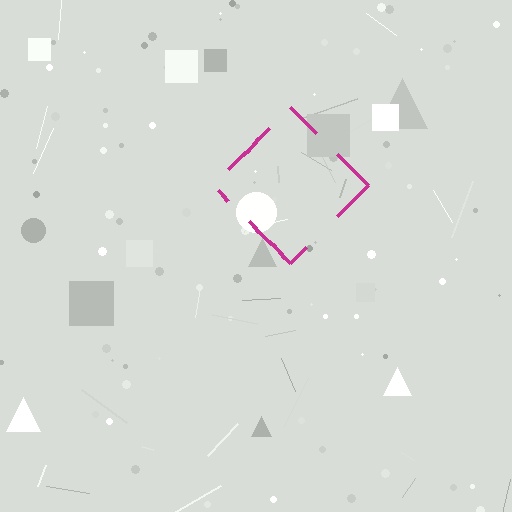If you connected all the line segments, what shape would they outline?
They would outline a diamond.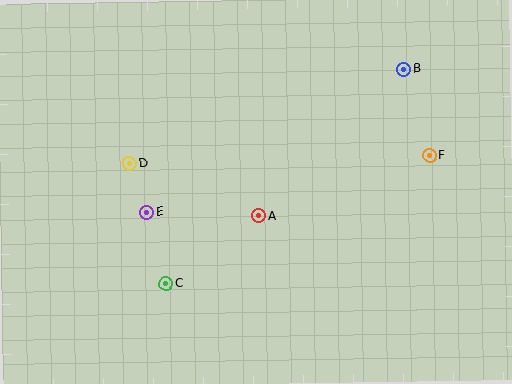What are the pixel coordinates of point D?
Point D is at (129, 163).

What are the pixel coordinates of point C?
Point C is at (166, 284).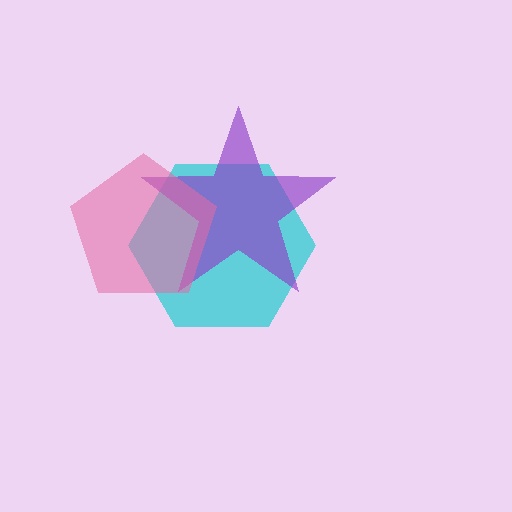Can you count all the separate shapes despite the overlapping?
Yes, there are 3 separate shapes.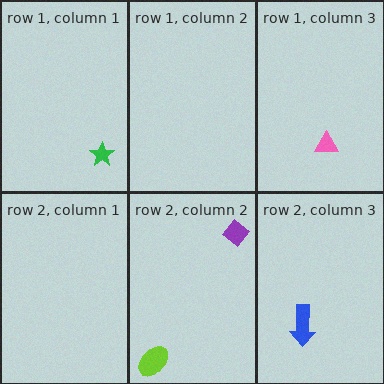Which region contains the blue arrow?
The row 2, column 3 region.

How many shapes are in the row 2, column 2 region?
2.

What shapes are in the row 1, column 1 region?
The green star.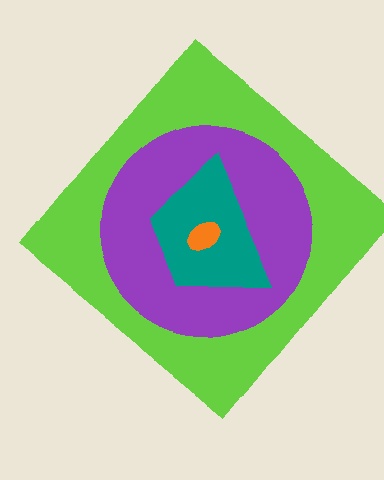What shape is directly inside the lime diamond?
The purple circle.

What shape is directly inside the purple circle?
The teal trapezoid.